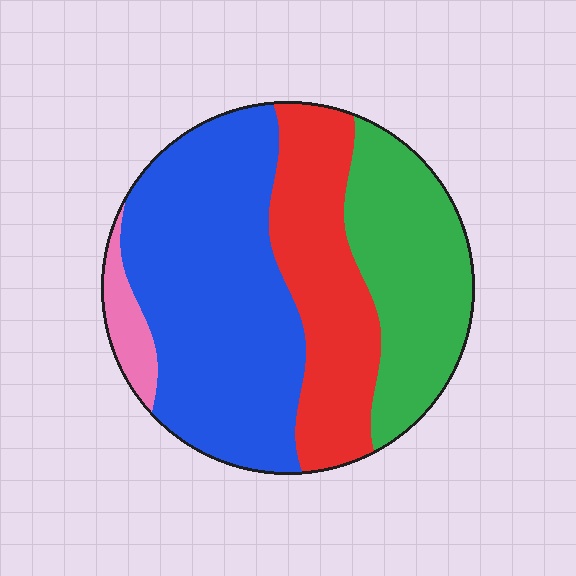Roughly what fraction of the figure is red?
Red covers 25% of the figure.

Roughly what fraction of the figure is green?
Green takes up between a quarter and a half of the figure.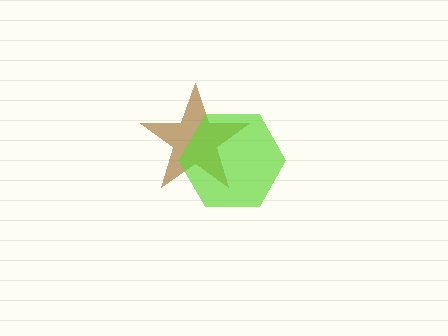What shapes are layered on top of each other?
The layered shapes are: a brown star, a lime hexagon.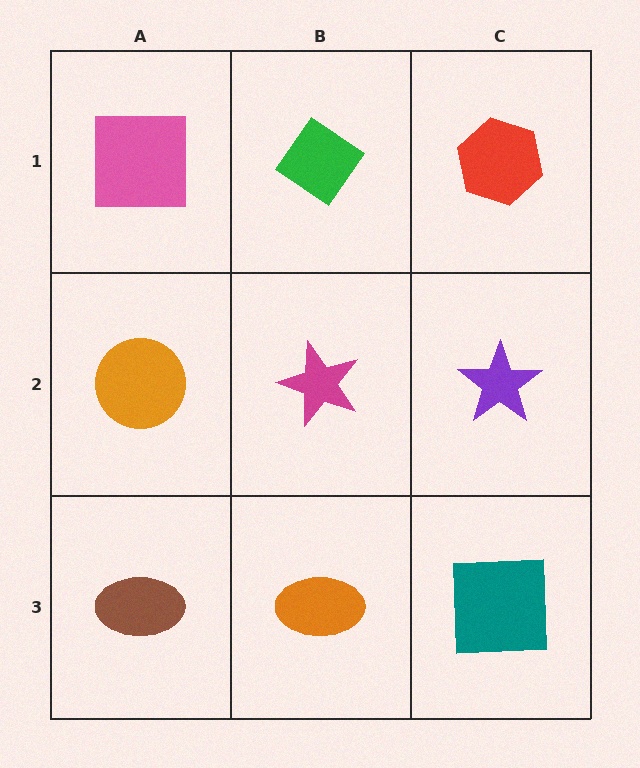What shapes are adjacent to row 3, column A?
An orange circle (row 2, column A), an orange ellipse (row 3, column B).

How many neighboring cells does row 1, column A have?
2.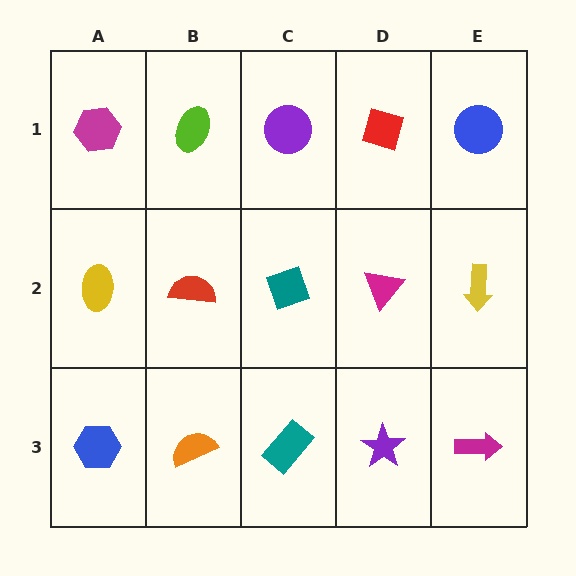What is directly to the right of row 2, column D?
A yellow arrow.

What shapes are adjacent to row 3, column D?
A magenta triangle (row 2, column D), a teal rectangle (row 3, column C), a magenta arrow (row 3, column E).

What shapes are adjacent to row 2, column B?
A lime ellipse (row 1, column B), an orange semicircle (row 3, column B), a yellow ellipse (row 2, column A), a teal diamond (row 2, column C).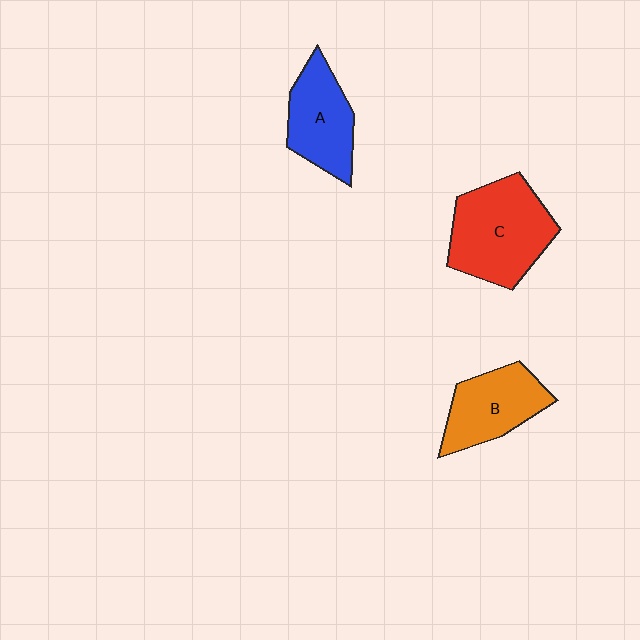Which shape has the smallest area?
Shape A (blue).